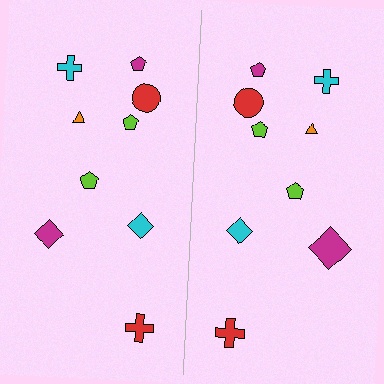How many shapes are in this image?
There are 18 shapes in this image.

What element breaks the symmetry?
The magenta diamond on the right side has a different size than its mirror counterpart.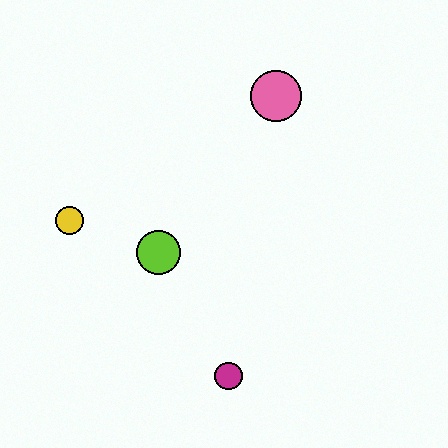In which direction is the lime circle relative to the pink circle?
The lime circle is below the pink circle.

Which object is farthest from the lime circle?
The pink circle is farthest from the lime circle.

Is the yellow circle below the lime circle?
No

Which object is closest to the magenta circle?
The lime circle is closest to the magenta circle.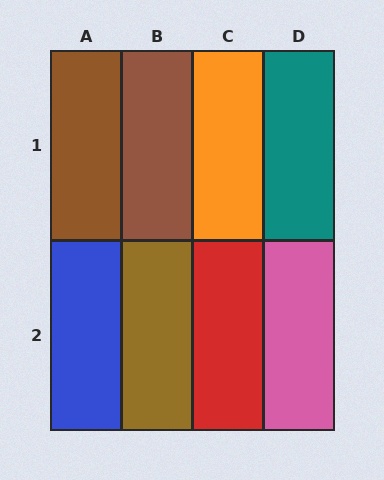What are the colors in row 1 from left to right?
Brown, brown, orange, teal.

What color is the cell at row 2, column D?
Pink.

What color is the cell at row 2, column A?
Blue.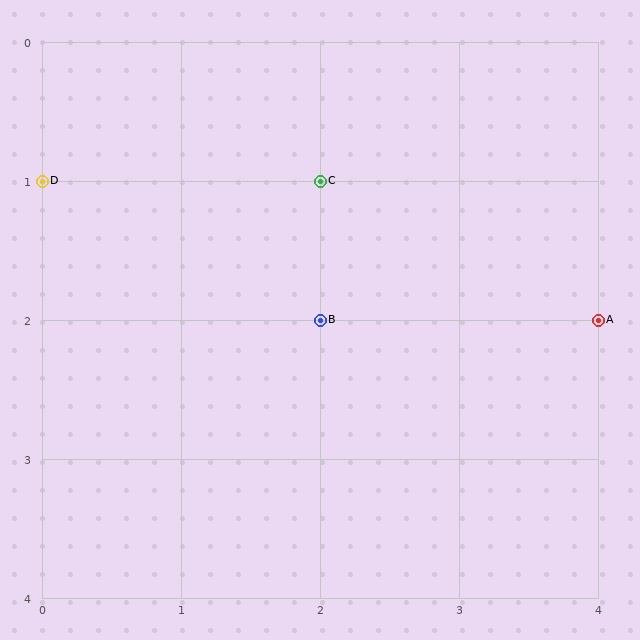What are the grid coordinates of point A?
Point A is at grid coordinates (4, 2).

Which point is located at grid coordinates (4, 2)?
Point A is at (4, 2).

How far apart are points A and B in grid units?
Points A and B are 2 columns apart.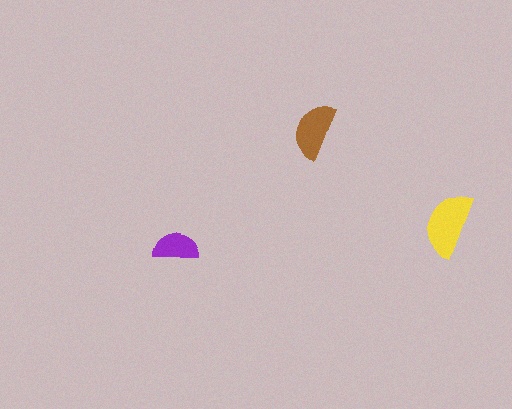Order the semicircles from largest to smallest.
the yellow one, the brown one, the purple one.